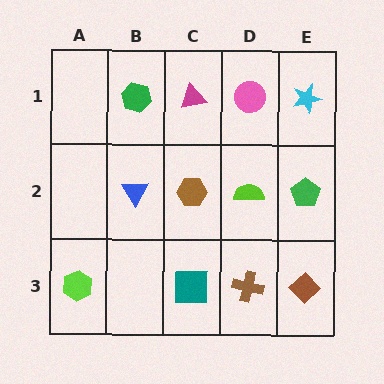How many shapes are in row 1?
4 shapes.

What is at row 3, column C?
A teal square.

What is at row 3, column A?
A lime hexagon.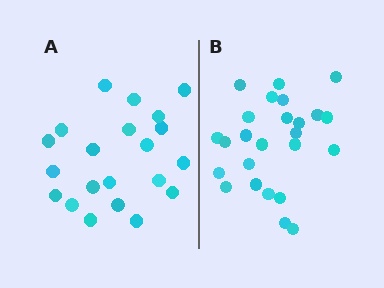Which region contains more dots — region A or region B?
Region B (the right region) has more dots.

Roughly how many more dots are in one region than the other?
Region B has about 4 more dots than region A.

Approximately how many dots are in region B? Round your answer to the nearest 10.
About 20 dots. (The exact count is 25, which rounds to 20.)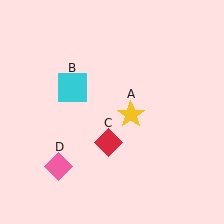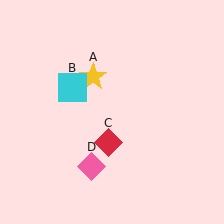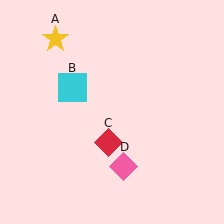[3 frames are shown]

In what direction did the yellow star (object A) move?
The yellow star (object A) moved up and to the left.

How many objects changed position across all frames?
2 objects changed position: yellow star (object A), pink diamond (object D).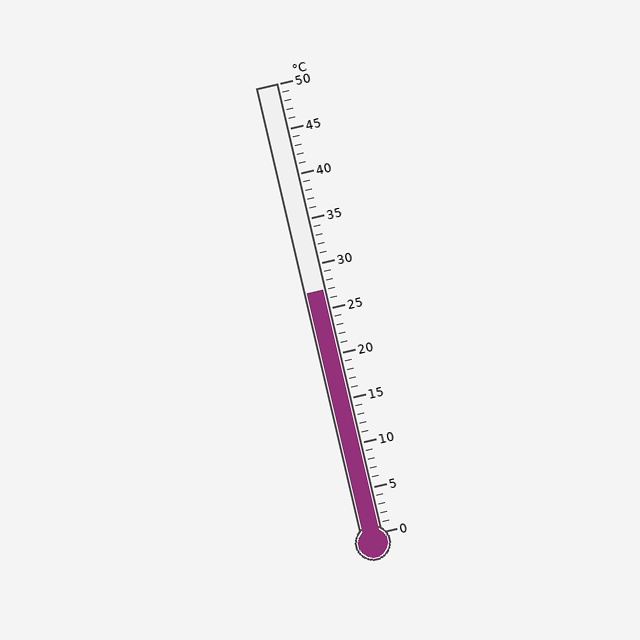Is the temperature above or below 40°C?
The temperature is below 40°C.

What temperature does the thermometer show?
The thermometer shows approximately 27°C.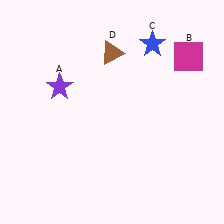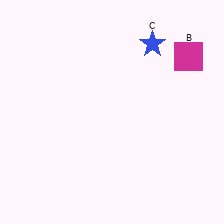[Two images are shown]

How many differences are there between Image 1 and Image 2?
There are 2 differences between the two images.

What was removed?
The brown triangle (D), the purple star (A) were removed in Image 2.